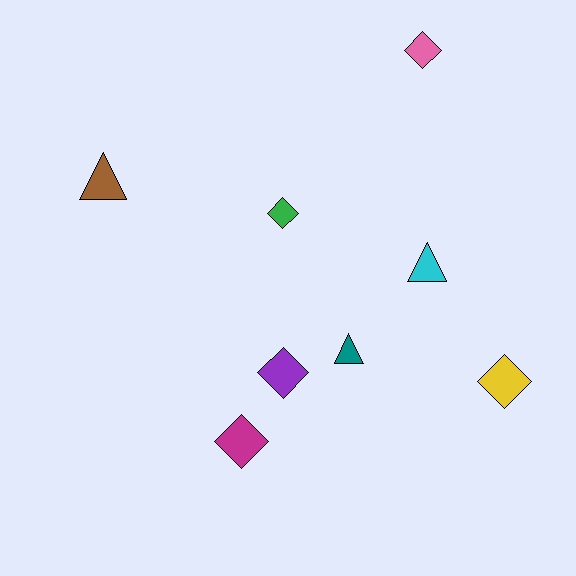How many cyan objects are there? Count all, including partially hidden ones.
There is 1 cyan object.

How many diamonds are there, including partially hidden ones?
There are 5 diamonds.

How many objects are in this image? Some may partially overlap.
There are 8 objects.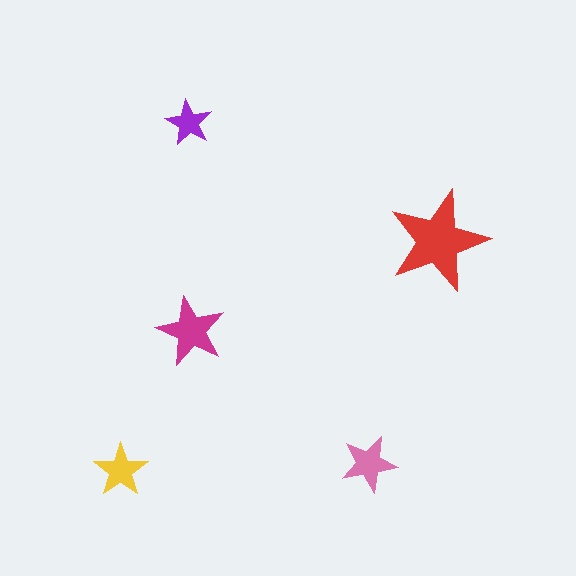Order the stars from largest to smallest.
the red one, the magenta one, the pink one, the yellow one, the purple one.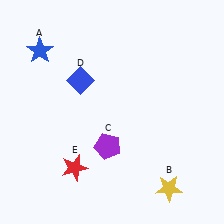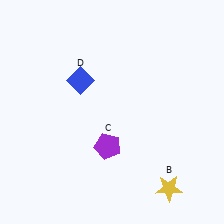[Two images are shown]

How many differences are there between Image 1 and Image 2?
There are 2 differences between the two images.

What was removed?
The red star (E), the blue star (A) were removed in Image 2.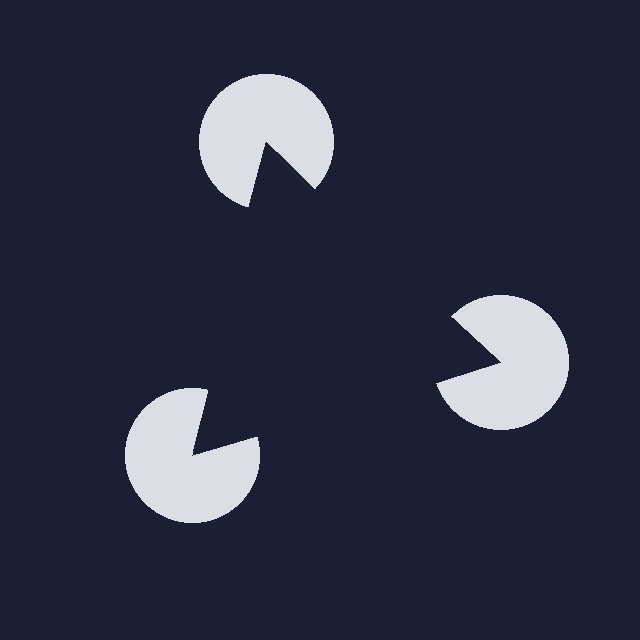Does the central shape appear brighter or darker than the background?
It typically appears slightly darker than the background, even though no actual brightness change is drawn.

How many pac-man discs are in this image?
There are 3 — one at each vertex of the illusory triangle.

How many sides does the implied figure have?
3 sides.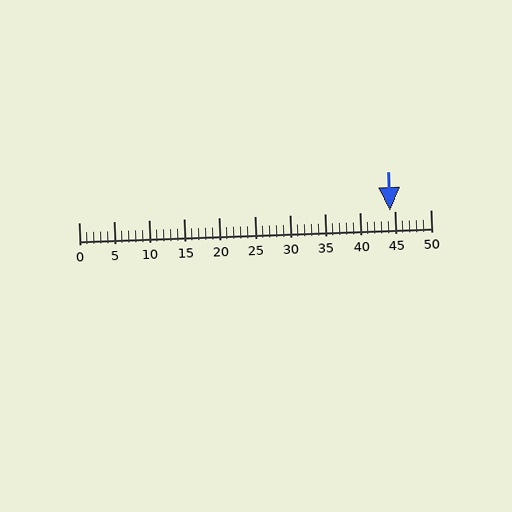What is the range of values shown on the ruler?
The ruler shows values from 0 to 50.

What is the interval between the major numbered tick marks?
The major tick marks are spaced 5 units apart.